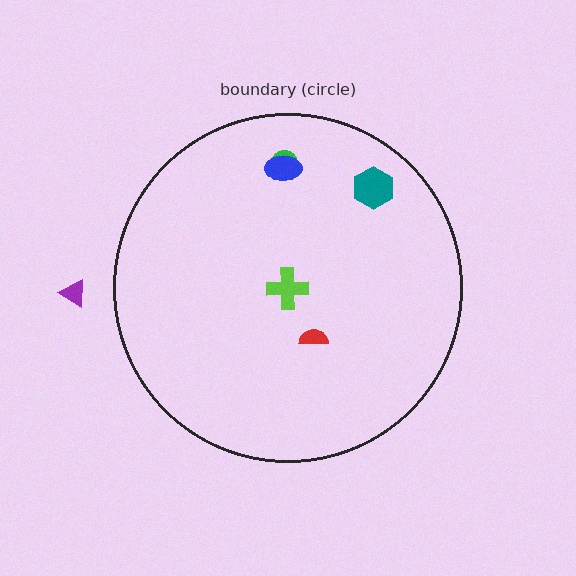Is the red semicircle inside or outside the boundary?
Inside.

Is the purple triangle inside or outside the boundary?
Outside.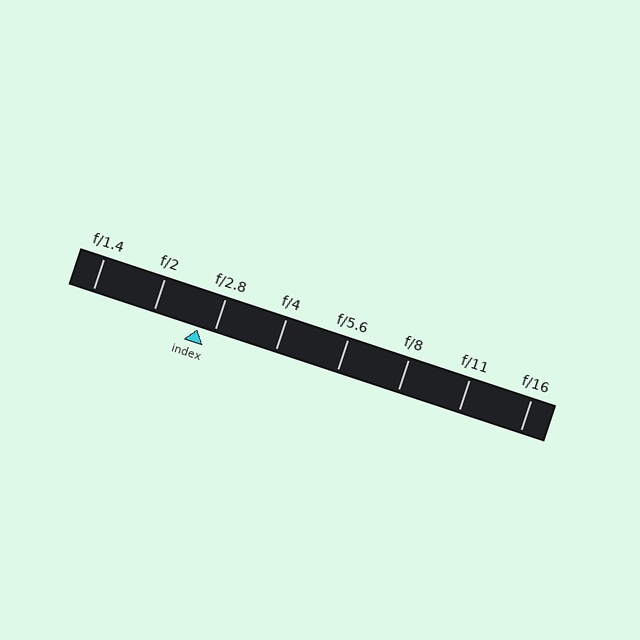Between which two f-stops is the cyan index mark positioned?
The index mark is between f/2 and f/2.8.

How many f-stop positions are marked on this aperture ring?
There are 8 f-stop positions marked.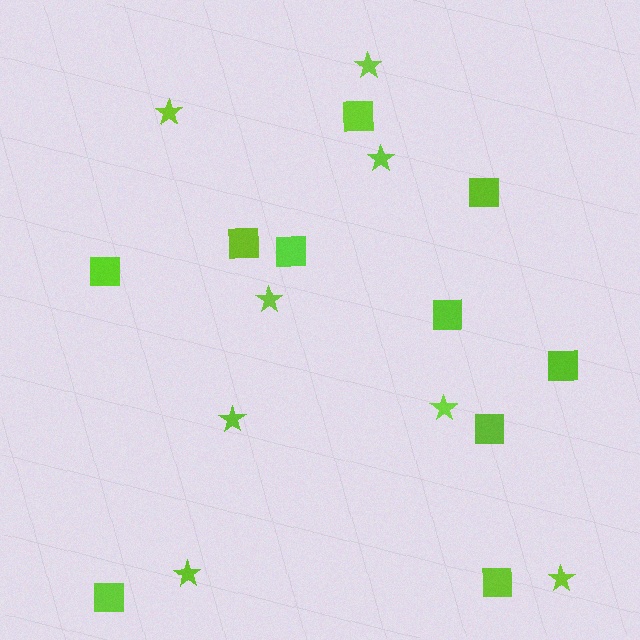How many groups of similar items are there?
There are 2 groups: one group of stars (8) and one group of squares (10).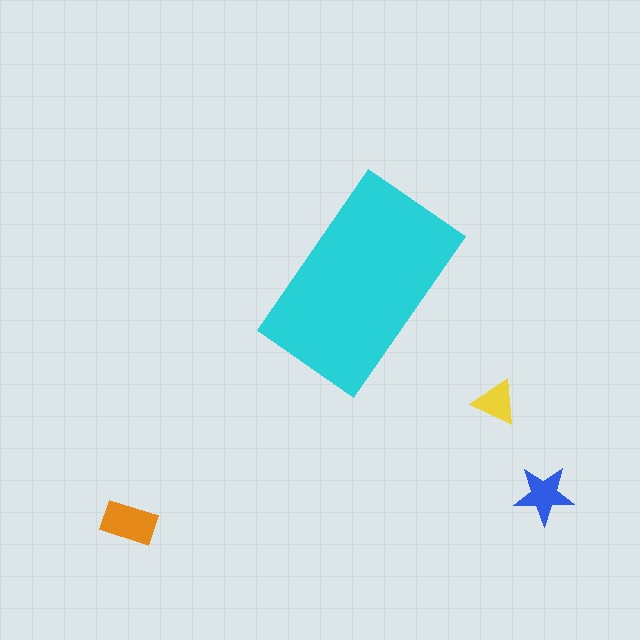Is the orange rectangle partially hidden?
No, the orange rectangle is fully visible.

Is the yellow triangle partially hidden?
No, the yellow triangle is fully visible.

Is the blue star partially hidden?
No, the blue star is fully visible.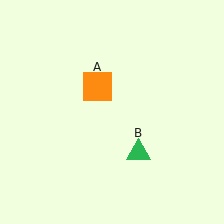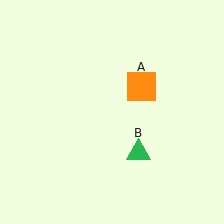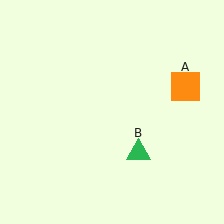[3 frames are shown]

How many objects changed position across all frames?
1 object changed position: orange square (object A).